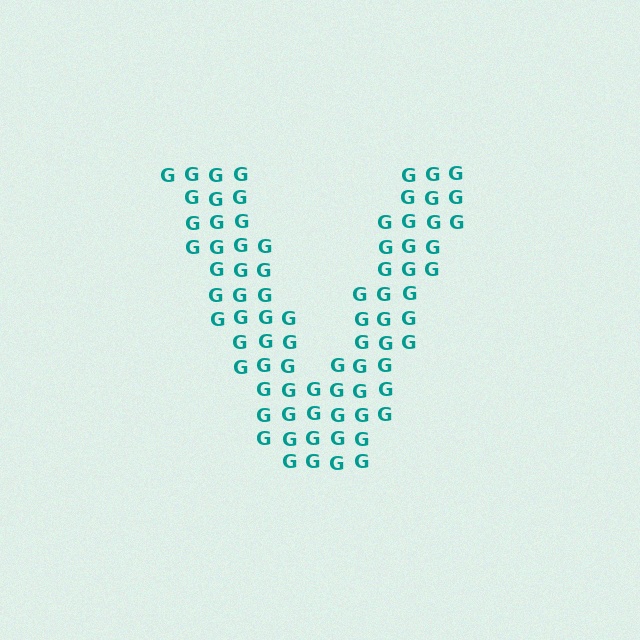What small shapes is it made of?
It is made of small letter G's.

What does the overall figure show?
The overall figure shows the letter V.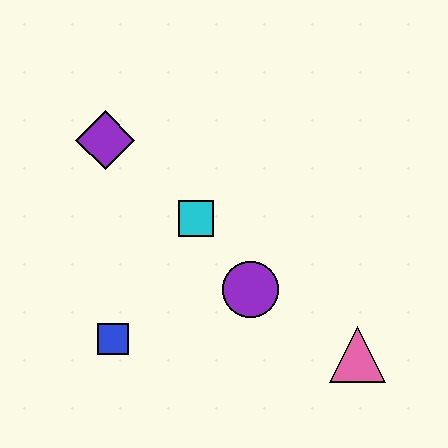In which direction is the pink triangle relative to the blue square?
The pink triangle is to the right of the blue square.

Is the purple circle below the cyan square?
Yes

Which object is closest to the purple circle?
The cyan square is closest to the purple circle.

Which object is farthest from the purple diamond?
The pink triangle is farthest from the purple diamond.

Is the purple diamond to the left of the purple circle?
Yes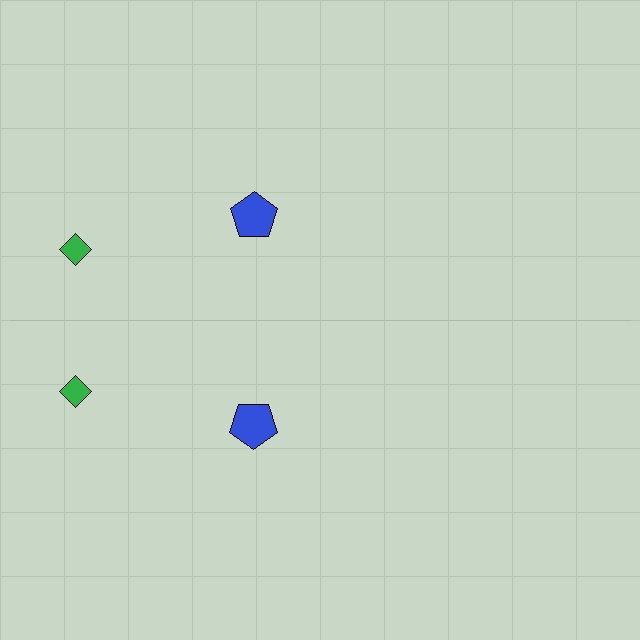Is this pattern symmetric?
Yes, this pattern has bilateral (reflection) symmetry.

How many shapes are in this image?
There are 4 shapes in this image.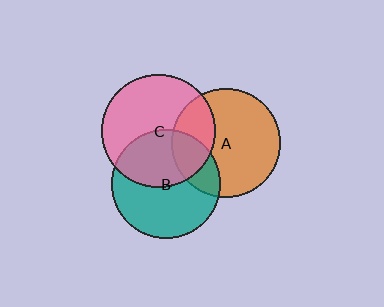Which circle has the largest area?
Circle C (pink).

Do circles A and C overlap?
Yes.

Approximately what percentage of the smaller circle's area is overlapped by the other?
Approximately 30%.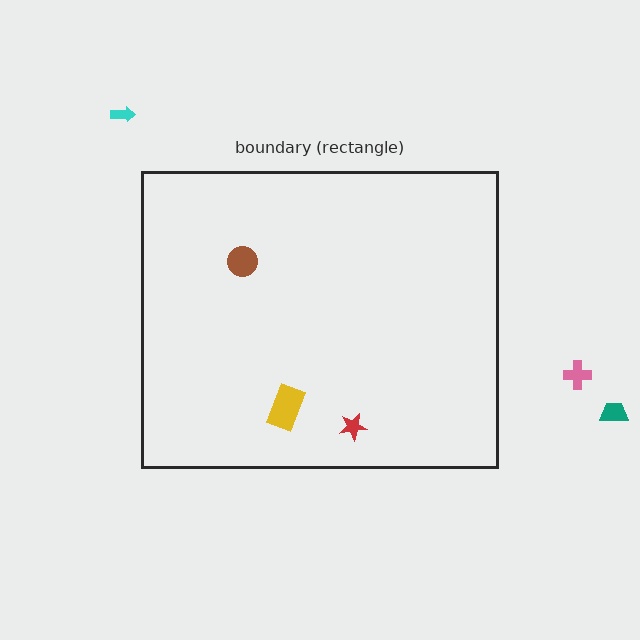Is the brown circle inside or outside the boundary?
Inside.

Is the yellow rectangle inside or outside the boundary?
Inside.